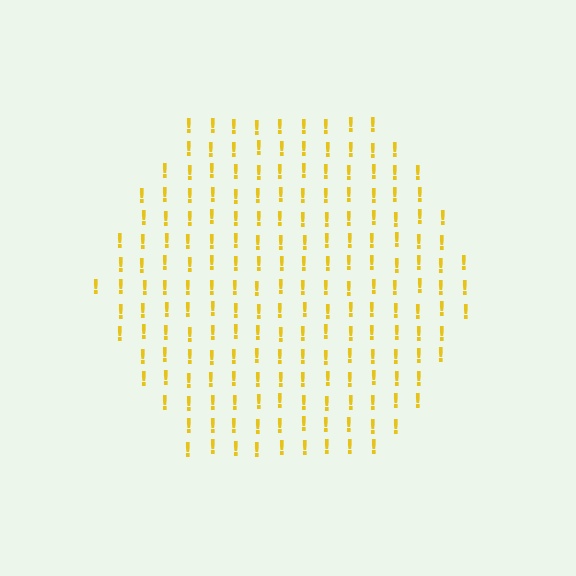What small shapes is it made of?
It is made of small exclamation marks.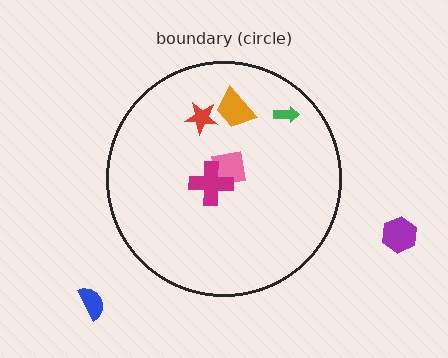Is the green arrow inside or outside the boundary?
Inside.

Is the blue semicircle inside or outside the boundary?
Outside.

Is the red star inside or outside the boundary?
Inside.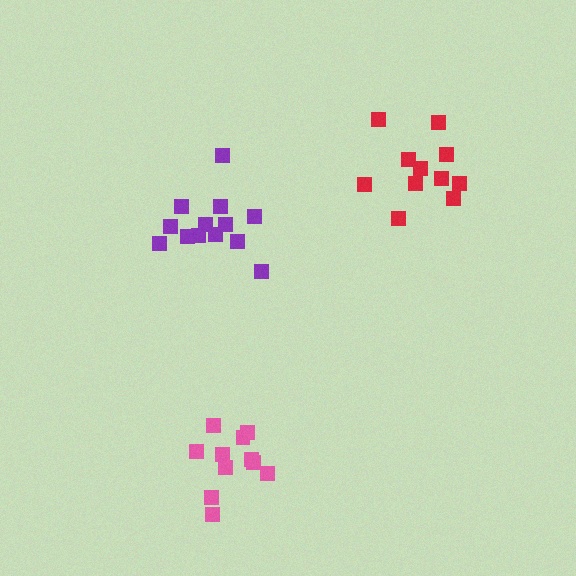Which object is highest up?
The red cluster is topmost.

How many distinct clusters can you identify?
There are 3 distinct clusters.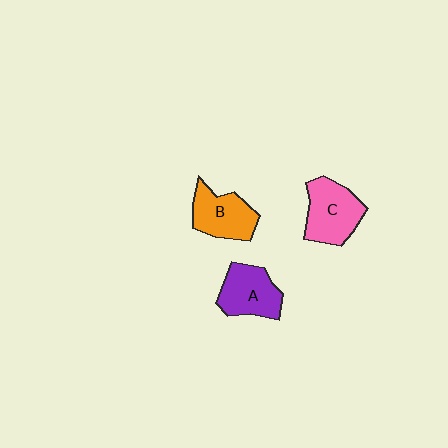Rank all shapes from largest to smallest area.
From largest to smallest: C (pink), A (purple), B (orange).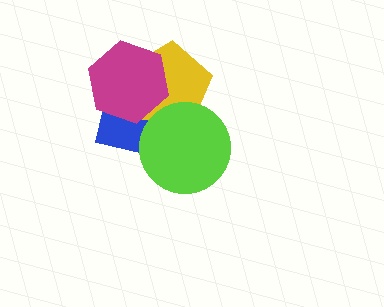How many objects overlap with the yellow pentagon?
3 objects overlap with the yellow pentagon.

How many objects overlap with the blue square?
3 objects overlap with the blue square.